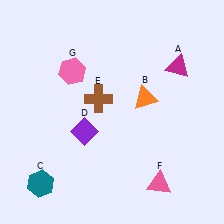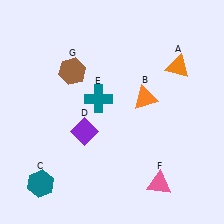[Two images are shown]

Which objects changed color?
A changed from magenta to orange. E changed from brown to teal. G changed from pink to brown.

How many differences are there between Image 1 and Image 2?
There are 3 differences between the two images.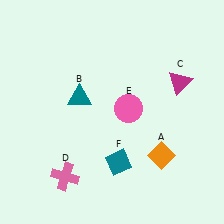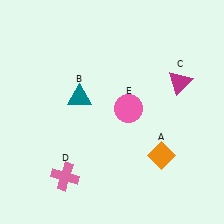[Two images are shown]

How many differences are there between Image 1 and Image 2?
There is 1 difference between the two images.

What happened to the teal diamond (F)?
The teal diamond (F) was removed in Image 2. It was in the bottom-right area of Image 1.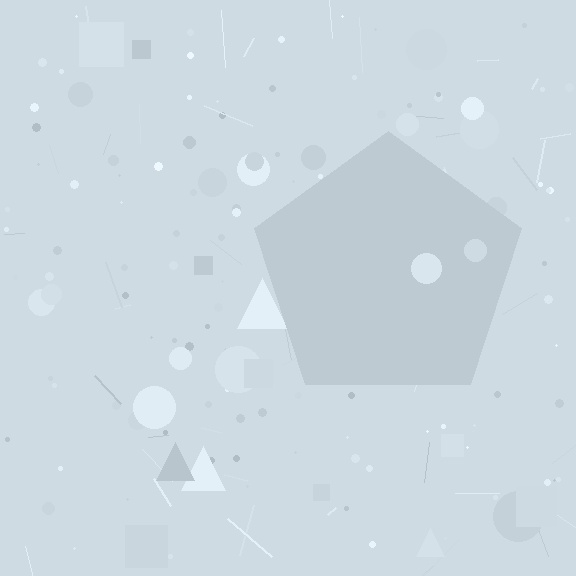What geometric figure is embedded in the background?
A pentagon is embedded in the background.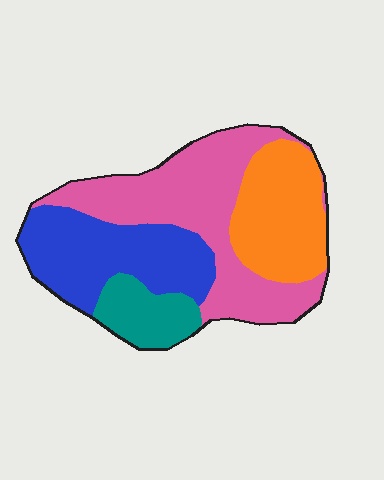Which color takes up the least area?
Teal, at roughly 10%.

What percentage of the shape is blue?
Blue covers 28% of the shape.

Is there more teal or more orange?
Orange.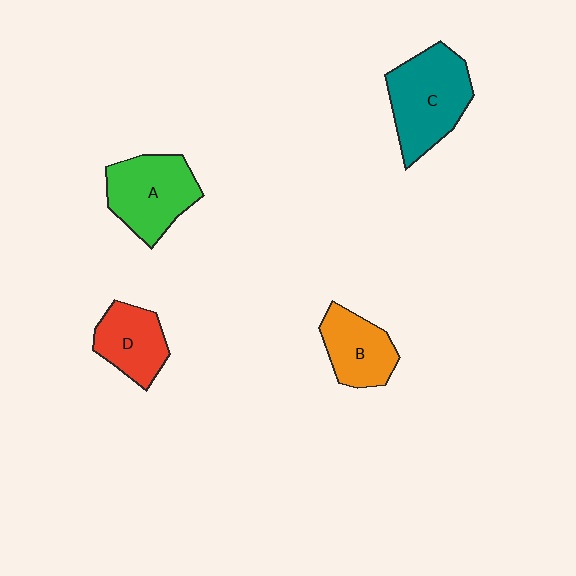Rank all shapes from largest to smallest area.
From largest to smallest: C (teal), A (green), B (orange), D (red).